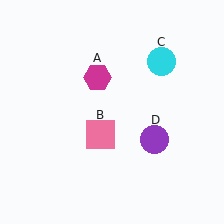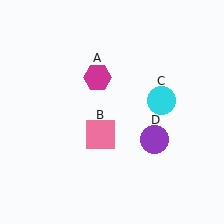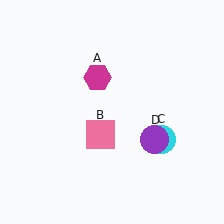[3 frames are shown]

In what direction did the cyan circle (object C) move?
The cyan circle (object C) moved down.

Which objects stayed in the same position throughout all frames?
Magenta hexagon (object A) and pink square (object B) and purple circle (object D) remained stationary.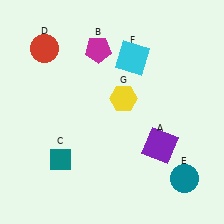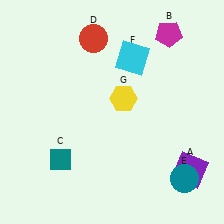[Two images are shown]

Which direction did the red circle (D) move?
The red circle (D) moved right.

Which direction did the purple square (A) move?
The purple square (A) moved right.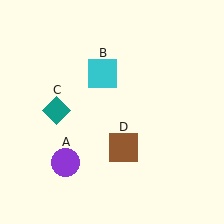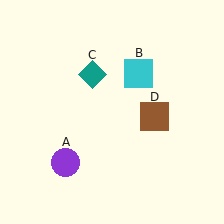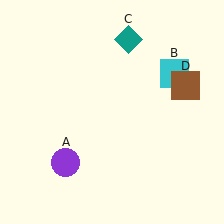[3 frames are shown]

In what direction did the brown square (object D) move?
The brown square (object D) moved up and to the right.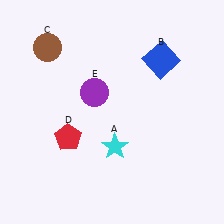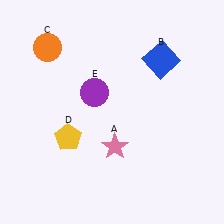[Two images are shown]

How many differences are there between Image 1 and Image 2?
There are 3 differences between the two images.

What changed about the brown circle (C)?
In Image 1, C is brown. In Image 2, it changed to orange.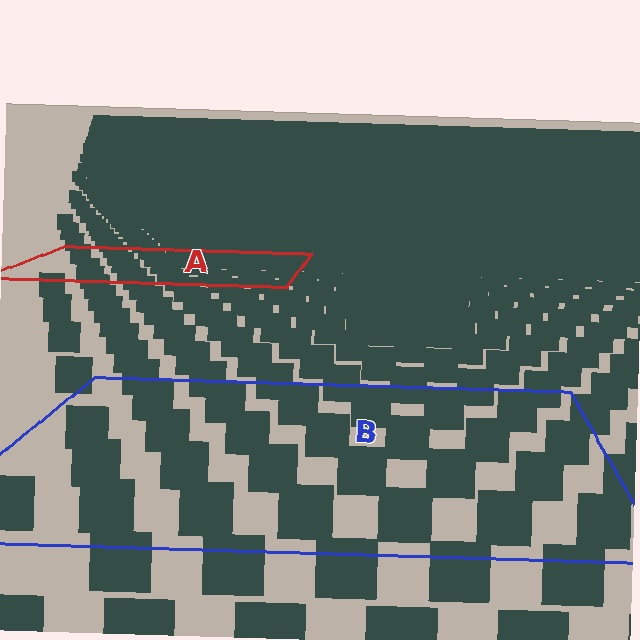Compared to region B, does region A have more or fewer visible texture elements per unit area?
Region A has more texture elements per unit area — they are packed more densely because it is farther away.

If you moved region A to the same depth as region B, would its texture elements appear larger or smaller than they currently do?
They would appear larger. At a closer depth, the same texture elements are projected at a bigger on-screen size.